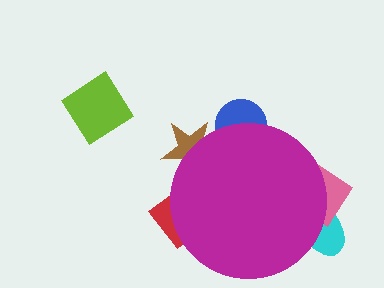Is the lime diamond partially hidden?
No, the lime diamond is fully visible.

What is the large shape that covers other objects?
A magenta circle.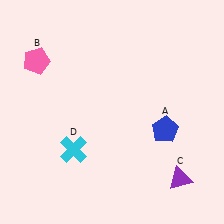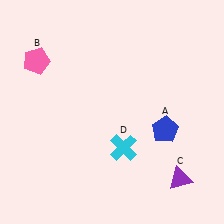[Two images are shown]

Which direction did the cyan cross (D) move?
The cyan cross (D) moved right.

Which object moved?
The cyan cross (D) moved right.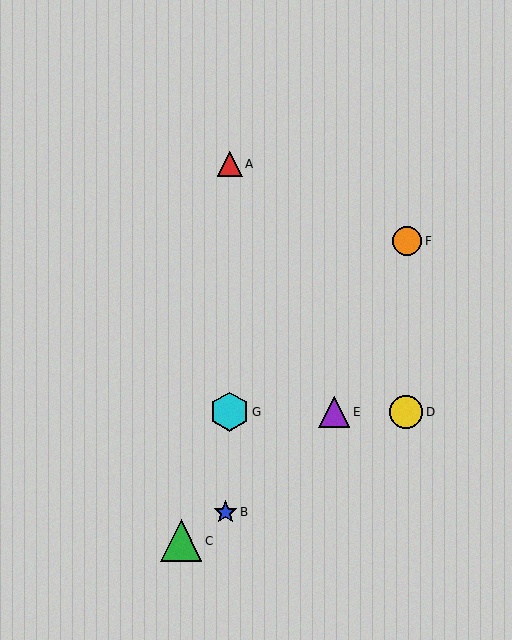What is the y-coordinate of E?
Object E is at y≈412.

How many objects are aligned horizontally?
3 objects (D, E, G) are aligned horizontally.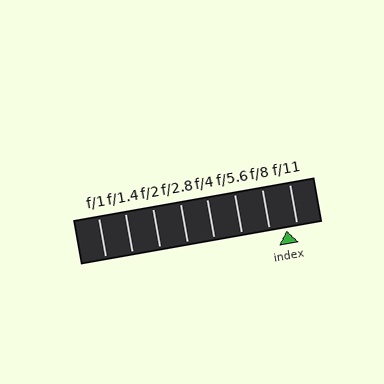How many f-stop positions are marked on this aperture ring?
There are 8 f-stop positions marked.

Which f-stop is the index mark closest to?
The index mark is closest to f/11.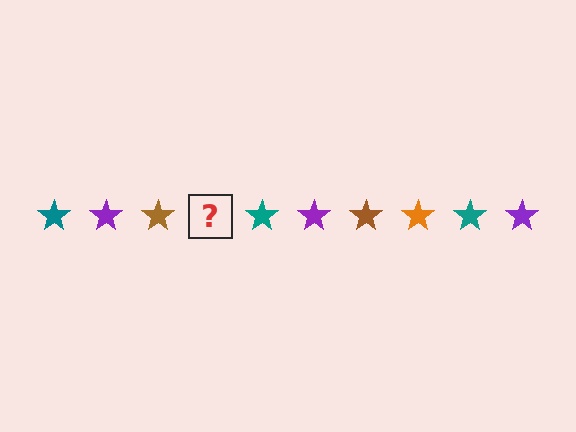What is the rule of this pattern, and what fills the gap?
The rule is that the pattern cycles through teal, purple, brown, orange stars. The gap should be filled with an orange star.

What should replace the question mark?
The question mark should be replaced with an orange star.